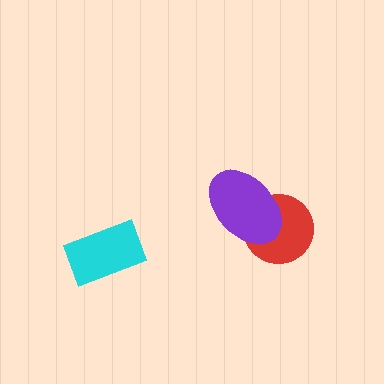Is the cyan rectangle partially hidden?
No, no other shape covers it.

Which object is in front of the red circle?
The purple ellipse is in front of the red circle.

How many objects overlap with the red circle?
1 object overlaps with the red circle.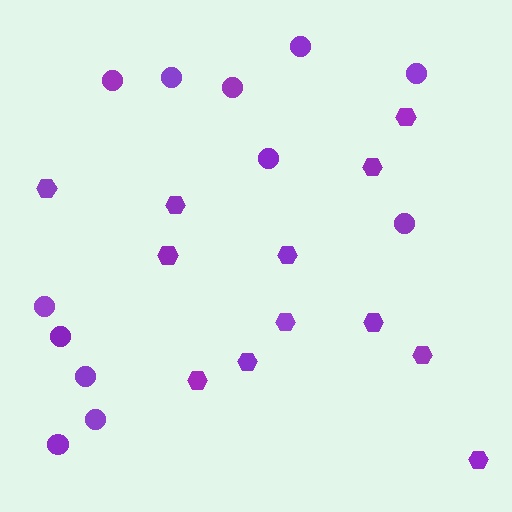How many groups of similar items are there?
There are 2 groups: one group of hexagons (12) and one group of circles (12).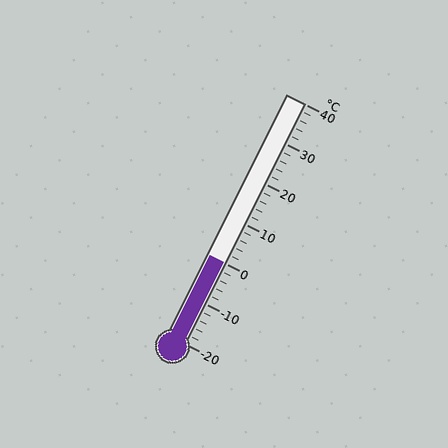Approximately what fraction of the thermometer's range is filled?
The thermometer is filled to approximately 35% of its range.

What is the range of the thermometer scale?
The thermometer scale ranges from -20°C to 40°C.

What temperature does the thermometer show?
The thermometer shows approximately 0°C.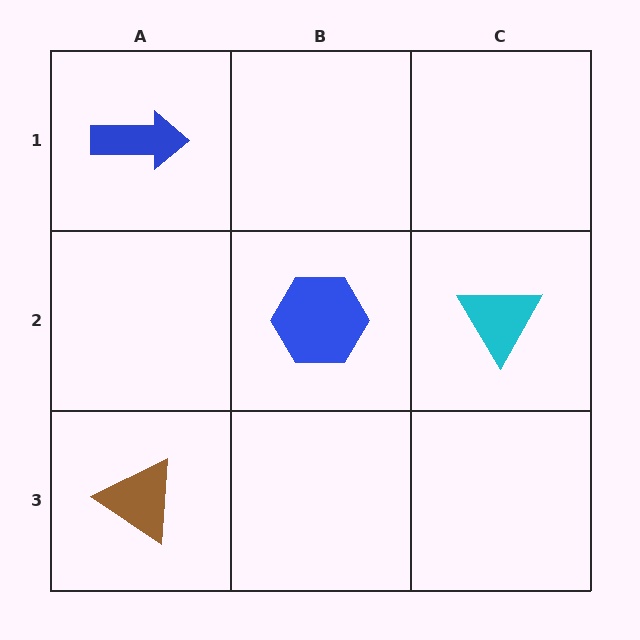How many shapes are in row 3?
1 shape.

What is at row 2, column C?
A cyan triangle.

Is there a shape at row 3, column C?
No, that cell is empty.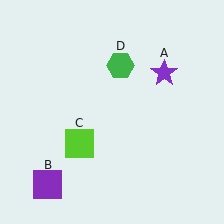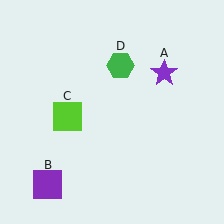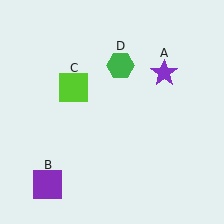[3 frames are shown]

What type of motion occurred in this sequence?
The lime square (object C) rotated clockwise around the center of the scene.